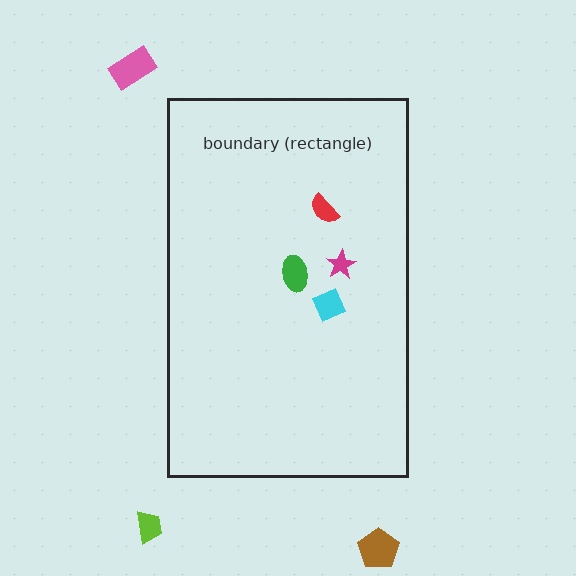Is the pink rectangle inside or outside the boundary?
Outside.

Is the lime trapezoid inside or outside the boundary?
Outside.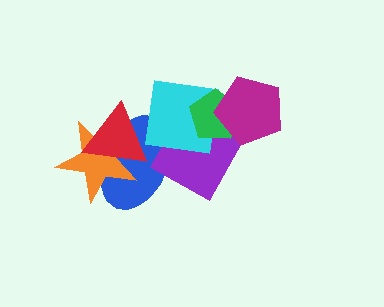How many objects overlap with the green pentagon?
3 objects overlap with the green pentagon.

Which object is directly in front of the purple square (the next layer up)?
The cyan square is directly in front of the purple square.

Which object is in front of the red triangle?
The cyan square is in front of the red triangle.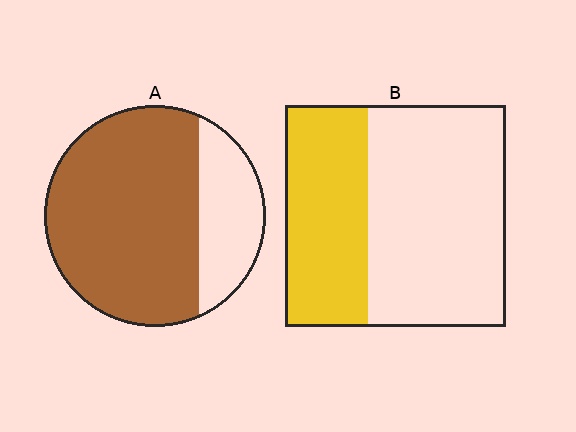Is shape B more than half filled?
No.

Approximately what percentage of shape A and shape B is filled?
A is approximately 75% and B is approximately 40%.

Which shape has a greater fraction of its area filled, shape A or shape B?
Shape A.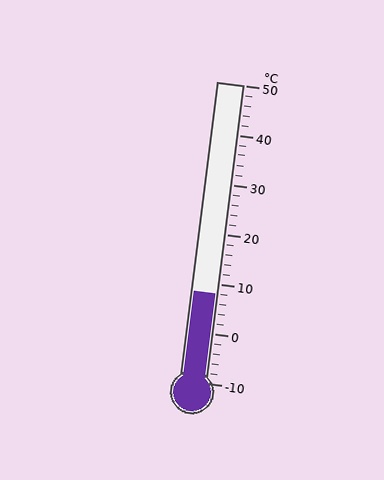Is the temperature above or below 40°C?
The temperature is below 40°C.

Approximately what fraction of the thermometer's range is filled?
The thermometer is filled to approximately 30% of its range.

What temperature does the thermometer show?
The thermometer shows approximately 8°C.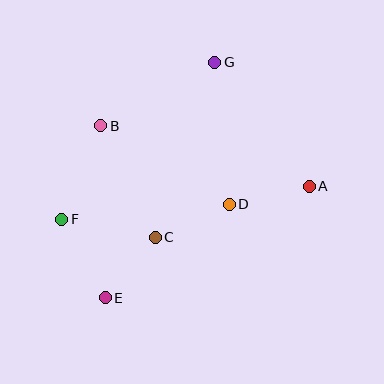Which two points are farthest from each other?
Points E and G are farthest from each other.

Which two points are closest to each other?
Points C and E are closest to each other.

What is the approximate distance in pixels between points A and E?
The distance between A and E is approximately 232 pixels.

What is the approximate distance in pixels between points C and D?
The distance between C and D is approximately 81 pixels.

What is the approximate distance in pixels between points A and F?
The distance between A and F is approximately 250 pixels.